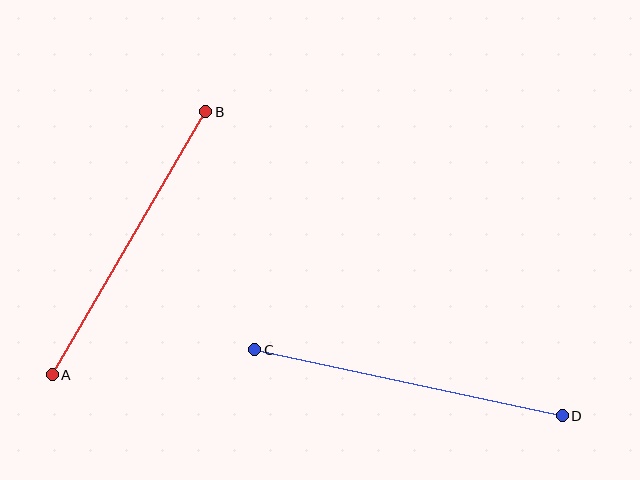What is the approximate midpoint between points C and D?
The midpoint is at approximately (409, 383) pixels.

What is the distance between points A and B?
The distance is approximately 304 pixels.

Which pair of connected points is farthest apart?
Points C and D are farthest apart.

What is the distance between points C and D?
The distance is approximately 314 pixels.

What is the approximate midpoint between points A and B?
The midpoint is at approximately (129, 243) pixels.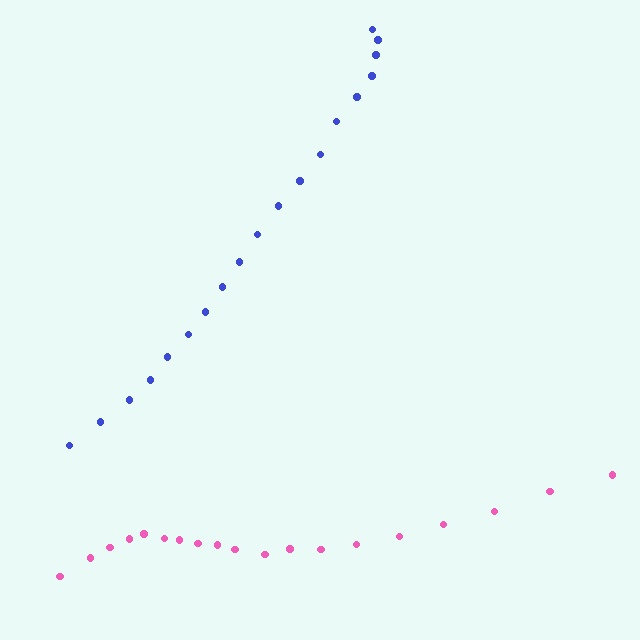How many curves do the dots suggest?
There are 2 distinct paths.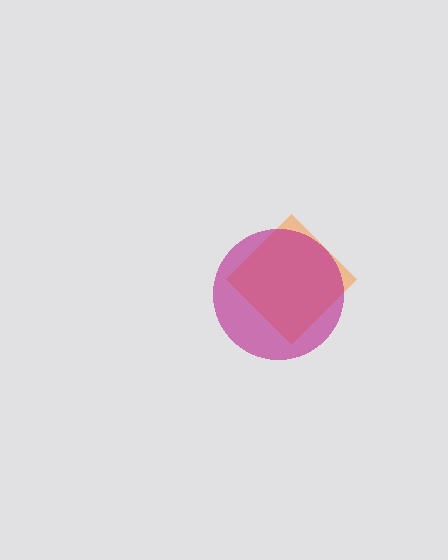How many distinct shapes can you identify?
There are 2 distinct shapes: an orange diamond, a magenta circle.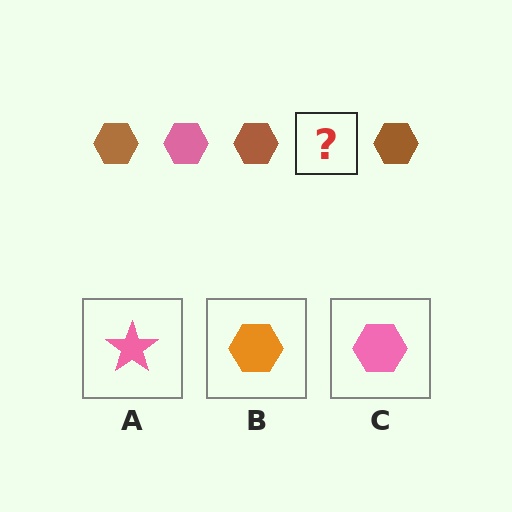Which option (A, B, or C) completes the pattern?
C.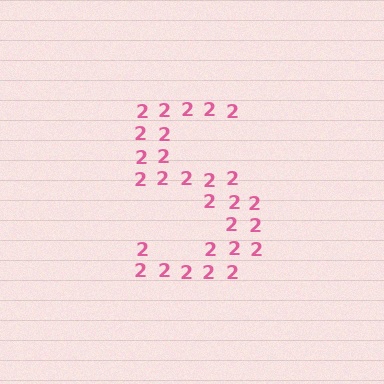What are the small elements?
The small elements are digit 2's.